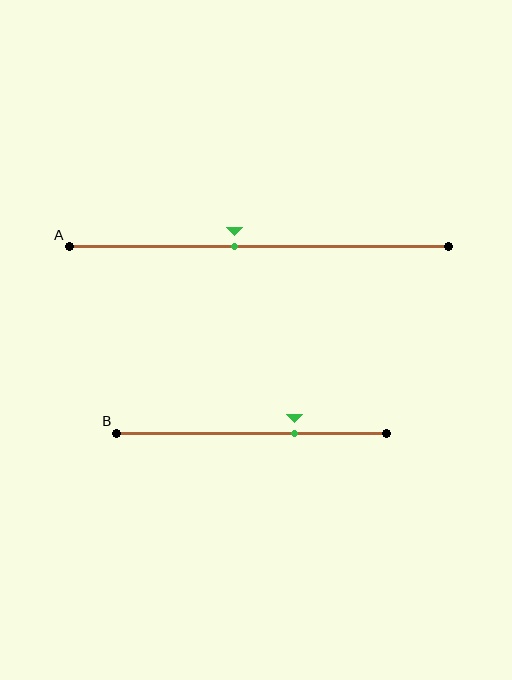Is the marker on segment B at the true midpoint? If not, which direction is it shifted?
No, the marker on segment B is shifted to the right by about 16% of the segment length.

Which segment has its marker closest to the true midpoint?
Segment A has its marker closest to the true midpoint.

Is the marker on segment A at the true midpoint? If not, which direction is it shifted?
No, the marker on segment A is shifted to the left by about 6% of the segment length.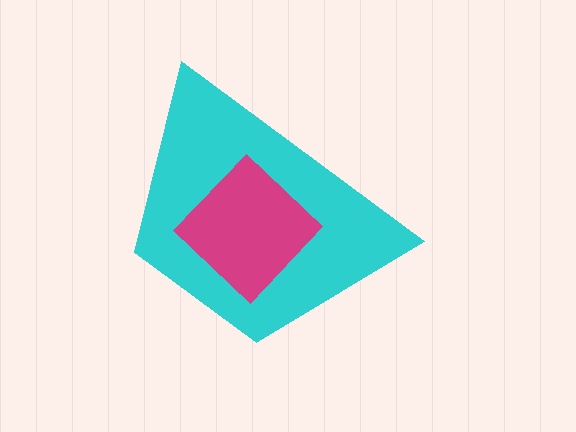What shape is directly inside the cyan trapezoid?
The magenta diamond.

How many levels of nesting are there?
2.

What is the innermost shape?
The magenta diamond.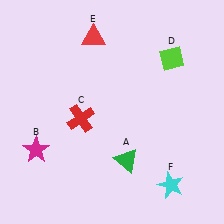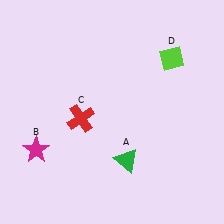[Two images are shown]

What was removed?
The red triangle (E), the cyan star (F) were removed in Image 2.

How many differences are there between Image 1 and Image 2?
There are 2 differences between the two images.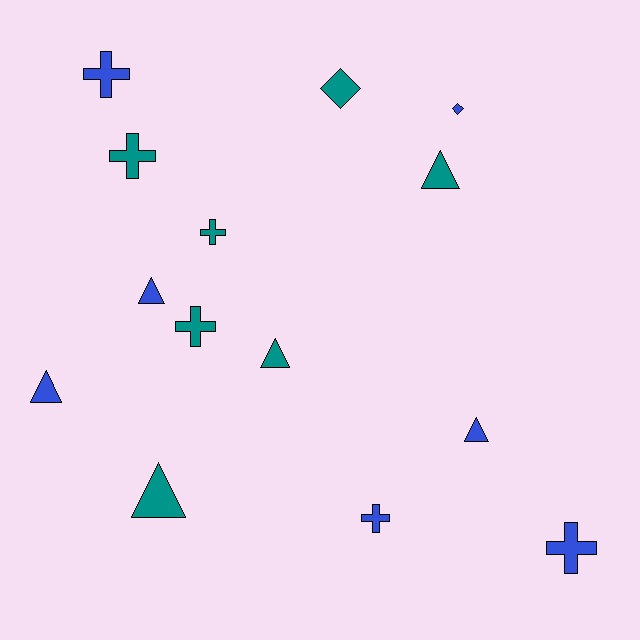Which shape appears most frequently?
Cross, with 6 objects.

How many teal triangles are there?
There are 3 teal triangles.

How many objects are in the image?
There are 14 objects.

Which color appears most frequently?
Teal, with 7 objects.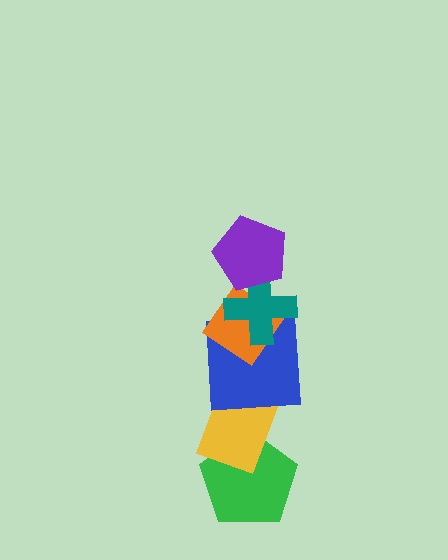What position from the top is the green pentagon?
The green pentagon is 6th from the top.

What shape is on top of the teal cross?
The purple pentagon is on top of the teal cross.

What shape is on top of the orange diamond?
The teal cross is on top of the orange diamond.